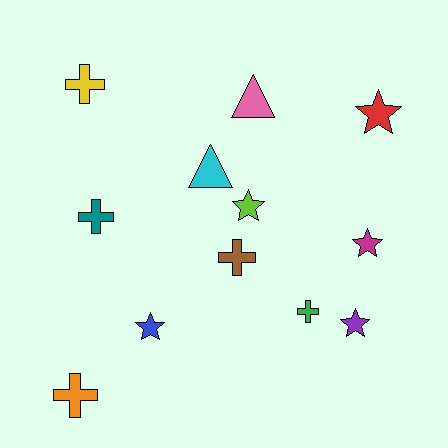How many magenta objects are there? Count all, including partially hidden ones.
There is 1 magenta object.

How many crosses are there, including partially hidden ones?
There are 5 crosses.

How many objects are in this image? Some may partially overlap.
There are 12 objects.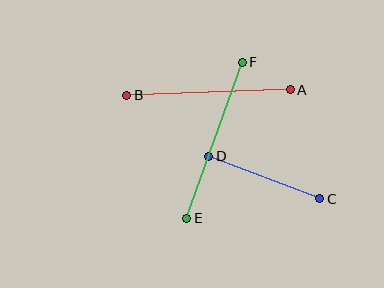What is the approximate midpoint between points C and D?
The midpoint is at approximately (264, 177) pixels.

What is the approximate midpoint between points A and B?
The midpoint is at approximately (209, 93) pixels.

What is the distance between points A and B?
The distance is approximately 164 pixels.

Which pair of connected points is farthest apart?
Points E and F are farthest apart.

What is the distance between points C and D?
The distance is approximately 119 pixels.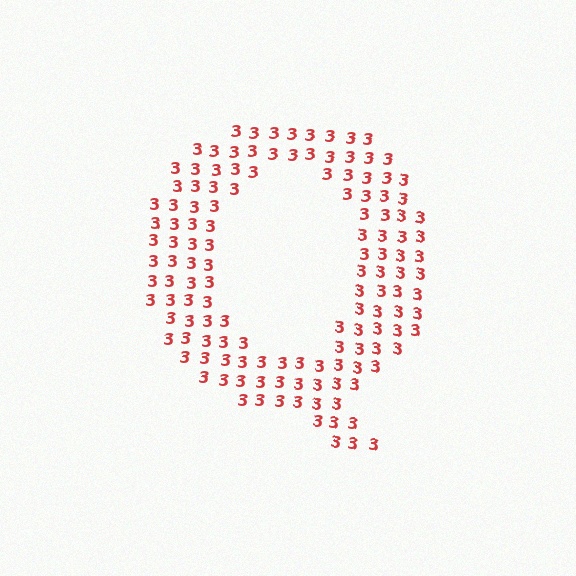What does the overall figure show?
The overall figure shows the letter Q.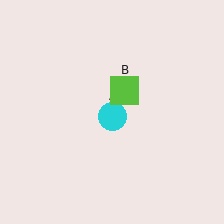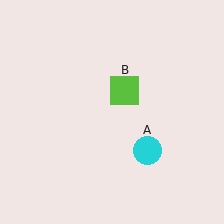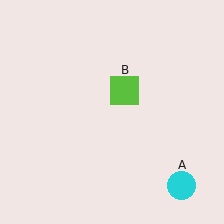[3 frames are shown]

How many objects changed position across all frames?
1 object changed position: cyan circle (object A).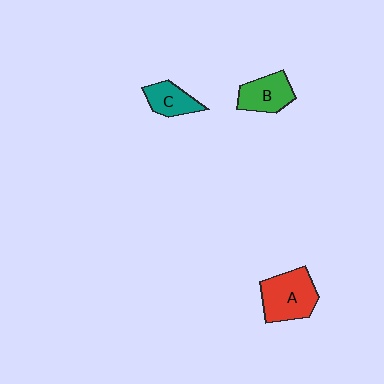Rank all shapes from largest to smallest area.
From largest to smallest: A (red), B (green), C (teal).